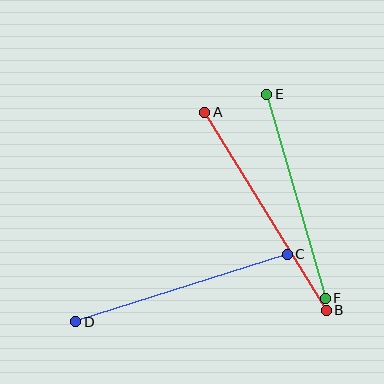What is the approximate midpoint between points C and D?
The midpoint is at approximately (182, 288) pixels.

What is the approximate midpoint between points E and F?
The midpoint is at approximately (296, 196) pixels.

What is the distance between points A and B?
The distance is approximately 232 pixels.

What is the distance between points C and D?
The distance is approximately 222 pixels.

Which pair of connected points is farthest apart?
Points A and B are farthest apart.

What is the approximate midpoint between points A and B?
The midpoint is at approximately (266, 211) pixels.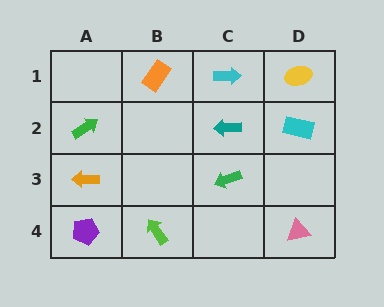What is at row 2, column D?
A cyan rectangle.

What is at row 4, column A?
A purple pentagon.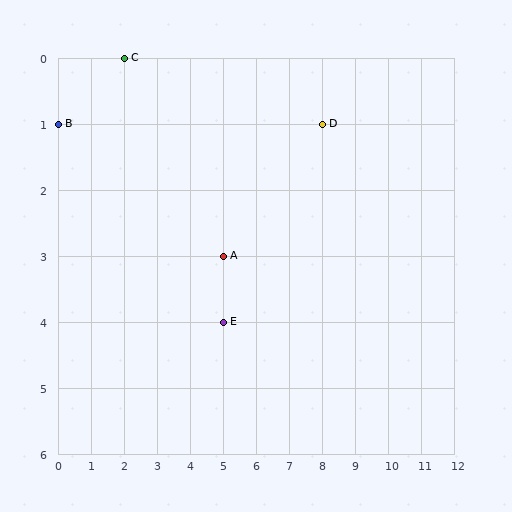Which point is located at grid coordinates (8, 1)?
Point D is at (8, 1).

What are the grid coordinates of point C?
Point C is at grid coordinates (2, 0).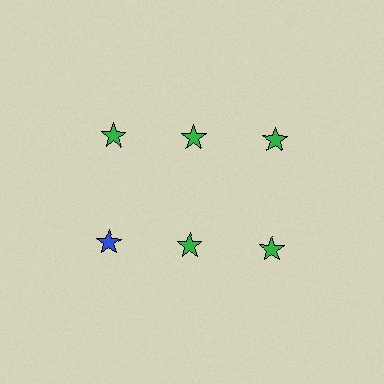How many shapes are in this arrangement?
There are 6 shapes arranged in a grid pattern.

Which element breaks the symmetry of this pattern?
The blue star in the second row, leftmost column breaks the symmetry. All other shapes are green stars.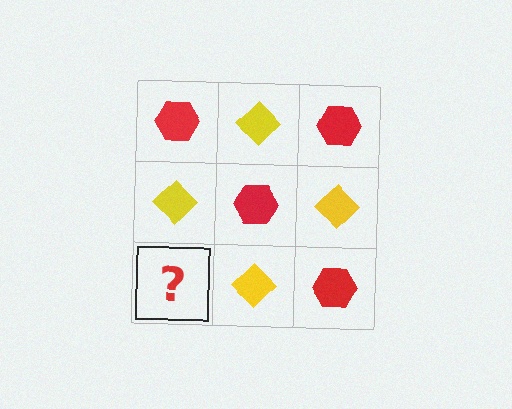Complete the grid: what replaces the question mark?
The question mark should be replaced with a red hexagon.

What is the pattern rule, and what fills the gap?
The rule is that it alternates red hexagon and yellow diamond in a checkerboard pattern. The gap should be filled with a red hexagon.